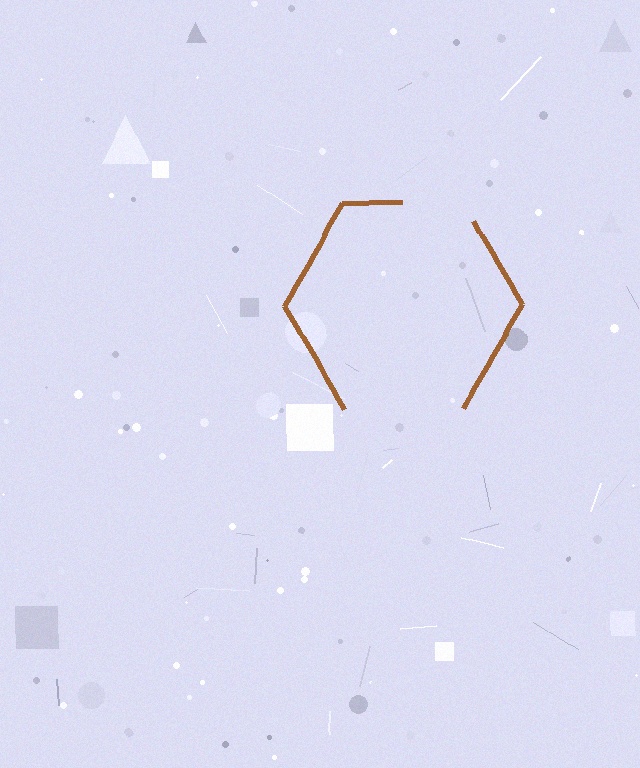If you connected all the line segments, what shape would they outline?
They would outline a hexagon.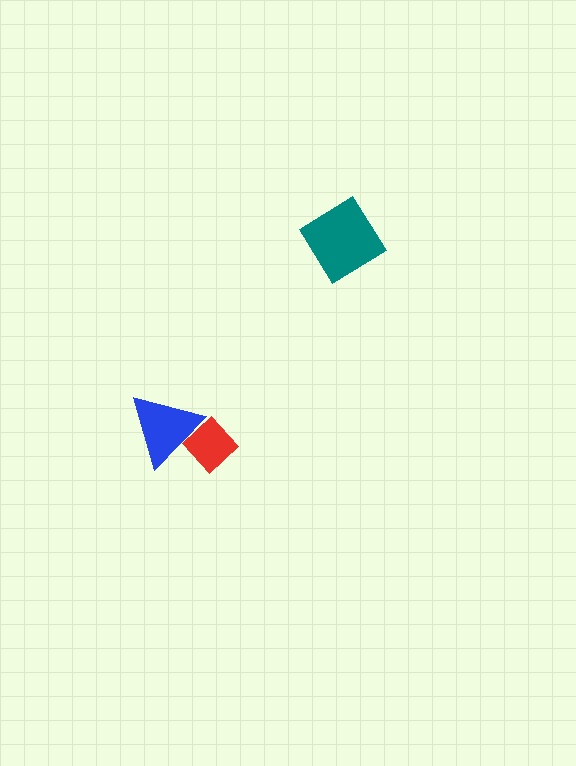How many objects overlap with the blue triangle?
1 object overlaps with the blue triangle.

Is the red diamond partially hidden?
Yes, it is partially covered by another shape.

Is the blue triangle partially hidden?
No, no other shape covers it.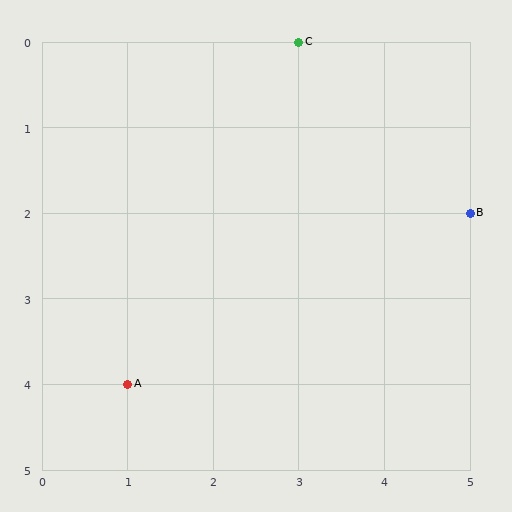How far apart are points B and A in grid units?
Points B and A are 4 columns and 2 rows apart (about 4.5 grid units diagonally).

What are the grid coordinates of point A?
Point A is at grid coordinates (1, 4).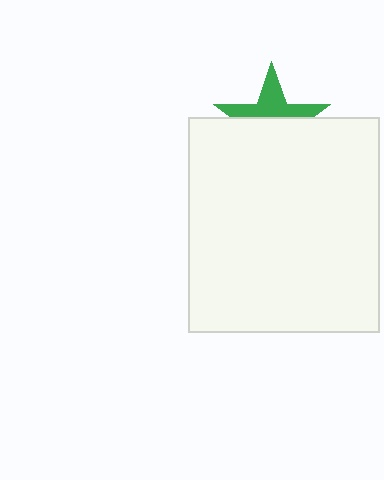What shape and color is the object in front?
The object in front is a white rectangle.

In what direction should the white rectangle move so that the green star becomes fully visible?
The white rectangle should move down. That is the shortest direction to clear the overlap and leave the green star fully visible.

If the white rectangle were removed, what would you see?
You would see the complete green star.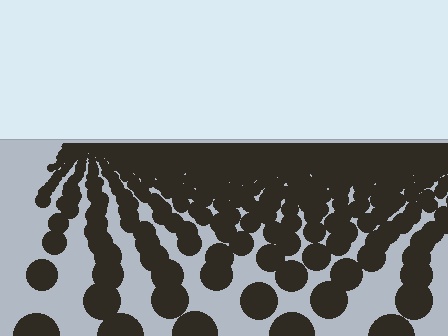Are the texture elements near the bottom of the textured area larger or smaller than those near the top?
Larger. Near the bottom, elements are closer to the viewer and appear at a bigger on-screen size.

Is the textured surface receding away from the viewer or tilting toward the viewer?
The surface is receding away from the viewer. Texture elements get smaller and denser toward the top.